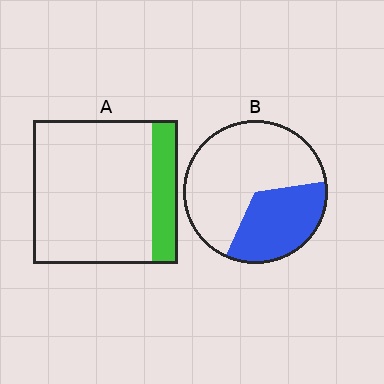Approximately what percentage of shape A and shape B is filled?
A is approximately 20% and B is approximately 35%.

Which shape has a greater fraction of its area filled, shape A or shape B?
Shape B.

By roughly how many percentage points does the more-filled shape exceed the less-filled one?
By roughly 15 percentage points (B over A).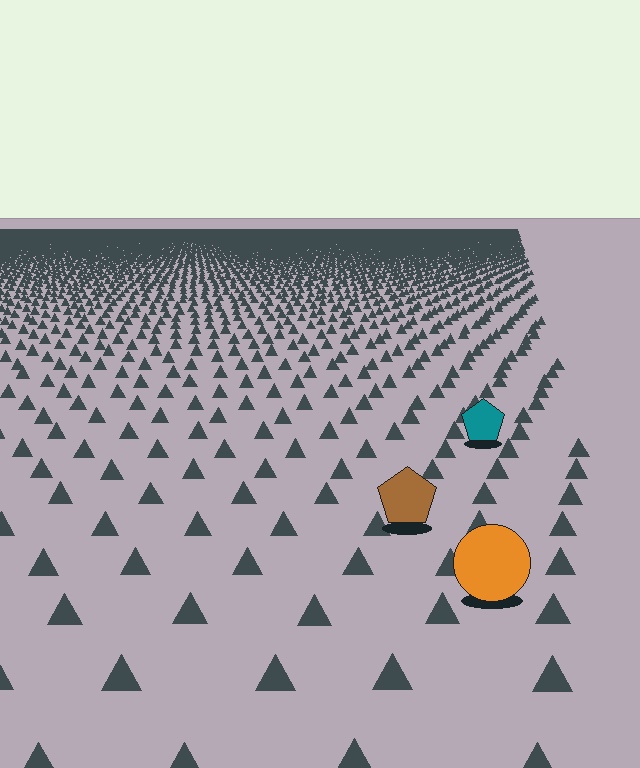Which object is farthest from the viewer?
The teal pentagon is farthest from the viewer. It appears smaller and the ground texture around it is denser.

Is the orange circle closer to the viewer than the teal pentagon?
Yes. The orange circle is closer — you can tell from the texture gradient: the ground texture is coarser near it.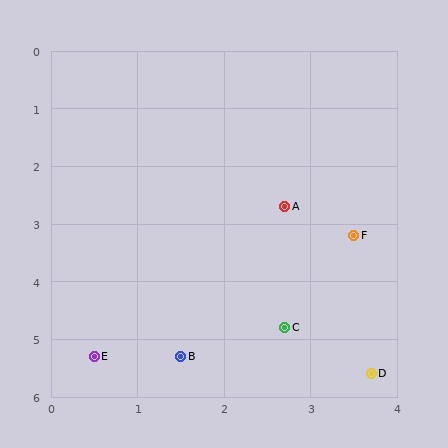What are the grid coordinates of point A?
Point A is at approximately (2.7, 2.7).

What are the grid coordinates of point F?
Point F is at approximately (3.5, 3.2).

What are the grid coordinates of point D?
Point D is at approximately (3.7, 5.6).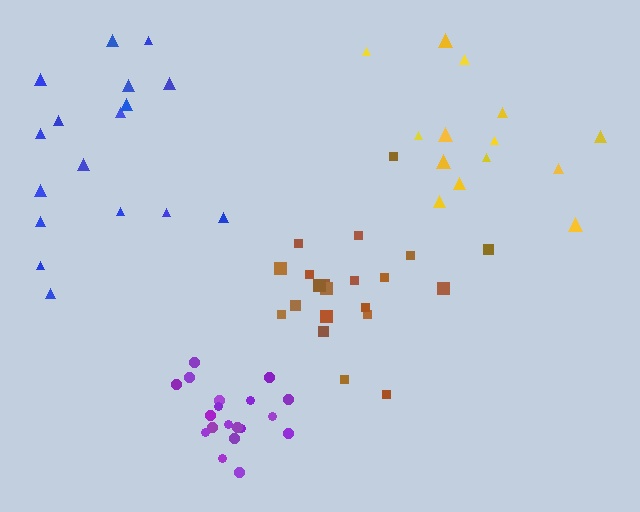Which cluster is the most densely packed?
Purple.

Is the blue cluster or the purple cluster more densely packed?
Purple.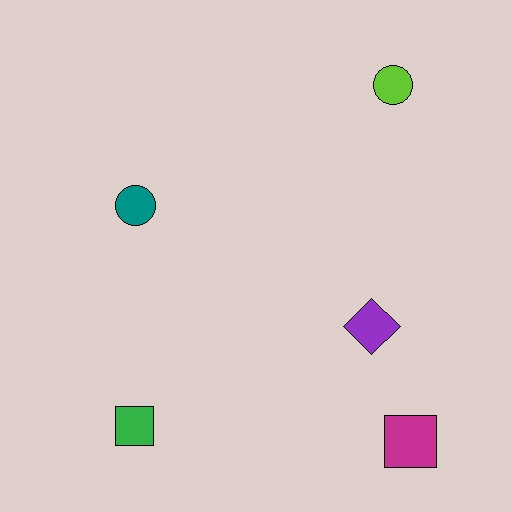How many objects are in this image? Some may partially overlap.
There are 5 objects.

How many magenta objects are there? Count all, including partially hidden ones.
There is 1 magenta object.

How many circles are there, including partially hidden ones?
There are 2 circles.